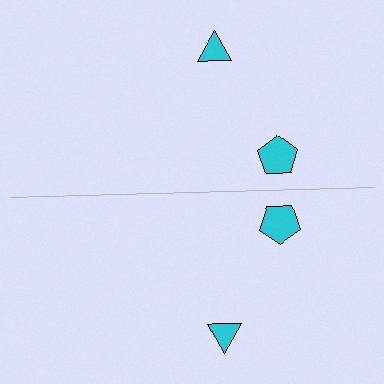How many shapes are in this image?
There are 4 shapes in this image.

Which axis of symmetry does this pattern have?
The pattern has a horizontal axis of symmetry running through the center of the image.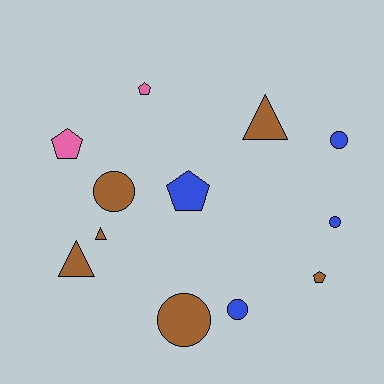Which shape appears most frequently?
Circle, with 5 objects.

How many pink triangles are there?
There are no pink triangles.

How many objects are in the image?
There are 12 objects.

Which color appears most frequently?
Brown, with 6 objects.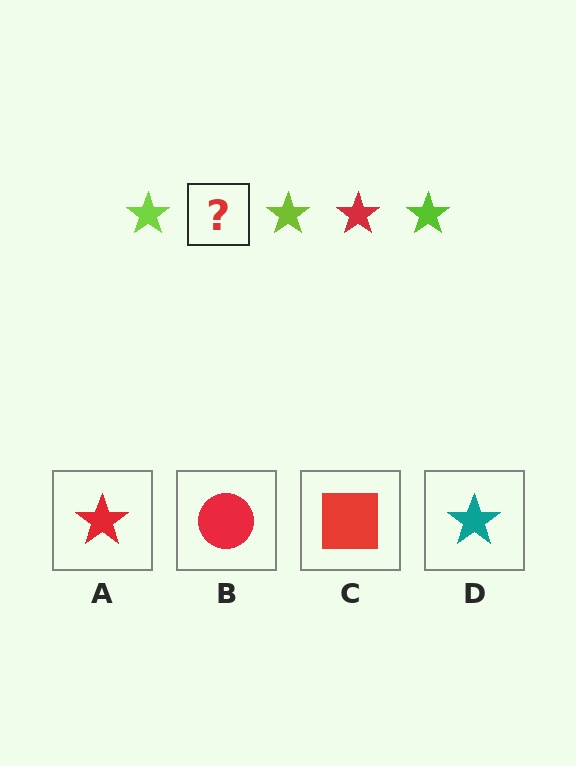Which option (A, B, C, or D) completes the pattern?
A.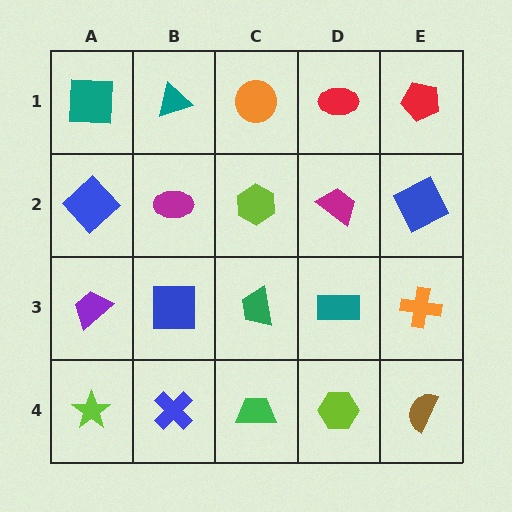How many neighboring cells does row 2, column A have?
3.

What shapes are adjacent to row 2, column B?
A teal triangle (row 1, column B), a blue square (row 3, column B), a blue diamond (row 2, column A), a lime hexagon (row 2, column C).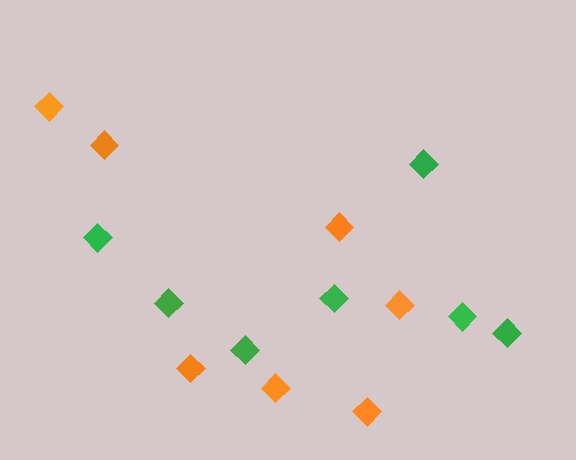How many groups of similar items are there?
There are 2 groups: one group of green diamonds (7) and one group of orange diamonds (7).